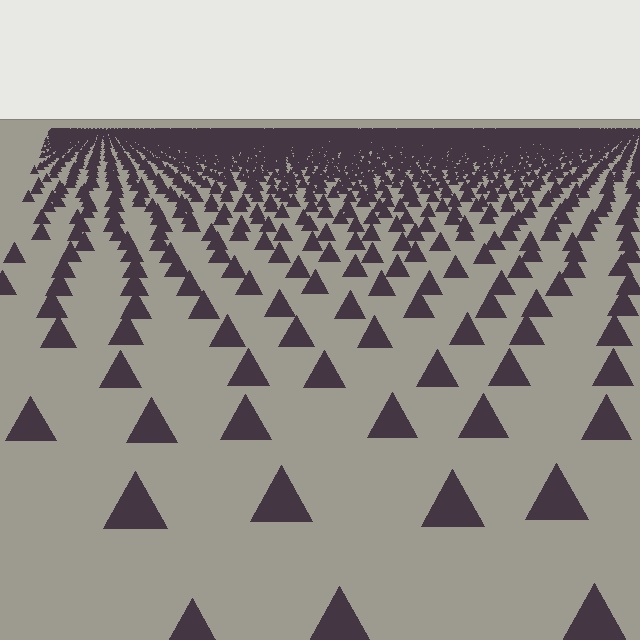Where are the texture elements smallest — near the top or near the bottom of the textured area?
Near the top.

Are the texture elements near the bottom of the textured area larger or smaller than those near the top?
Larger. Near the bottom, elements are closer to the viewer and appear at a bigger on-screen size.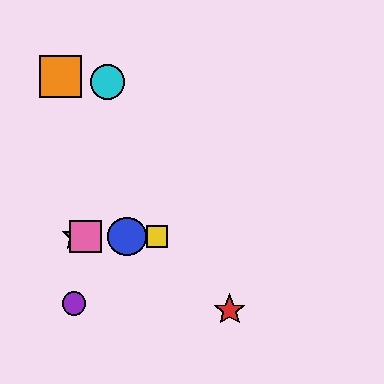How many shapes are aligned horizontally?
4 shapes (the blue circle, the green star, the yellow square, the pink square) are aligned horizontally.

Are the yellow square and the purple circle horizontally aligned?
No, the yellow square is at y≈236 and the purple circle is at y≈303.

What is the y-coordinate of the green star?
The green star is at y≈236.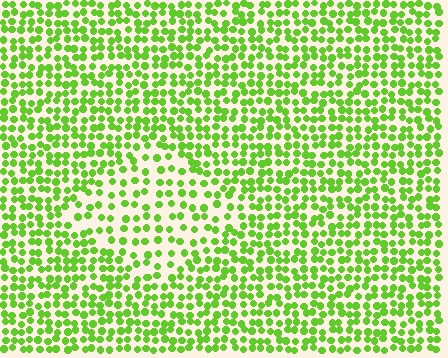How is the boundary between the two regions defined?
The boundary is defined by a change in element density (approximately 1.8x ratio). All elements are the same color, size, and shape.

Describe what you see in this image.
The image contains small lime elements arranged at two different densities. A diamond-shaped region is visible where the elements are less densely packed than the surrounding area.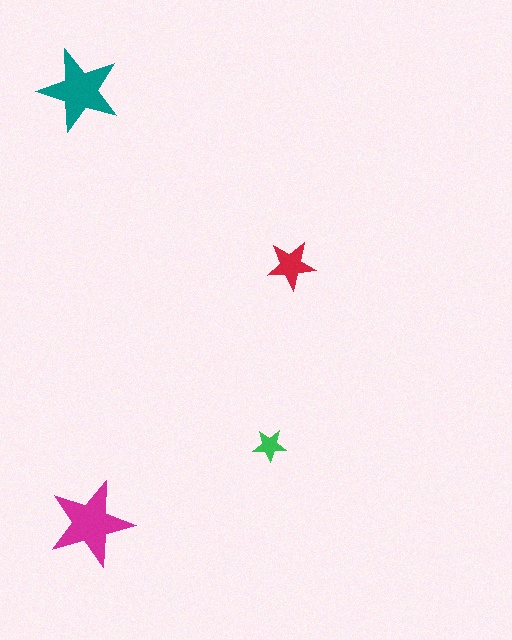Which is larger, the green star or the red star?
The red one.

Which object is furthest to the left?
The teal star is leftmost.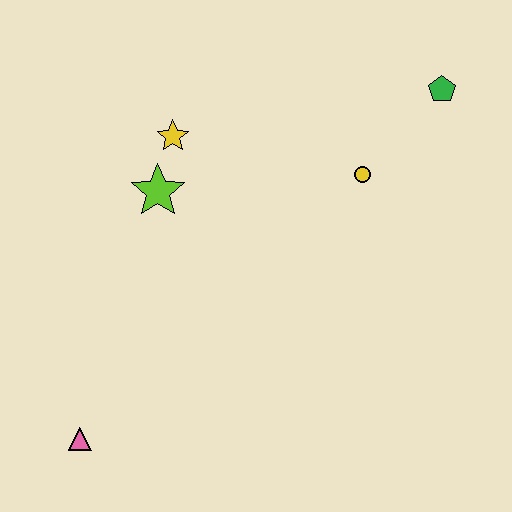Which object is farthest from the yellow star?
The pink triangle is farthest from the yellow star.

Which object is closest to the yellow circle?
The green pentagon is closest to the yellow circle.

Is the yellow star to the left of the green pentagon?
Yes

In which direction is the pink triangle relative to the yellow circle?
The pink triangle is to the left of the yellow circle.